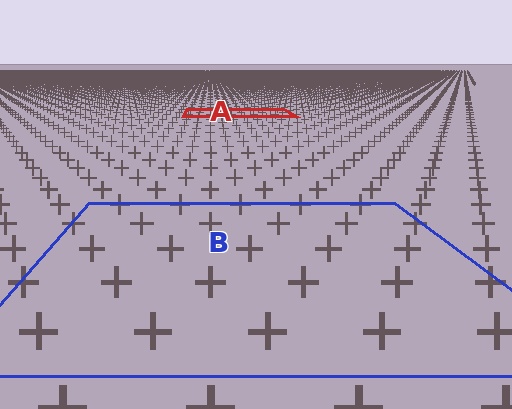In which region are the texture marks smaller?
The texture marks are smaller in region A, because it is farther away.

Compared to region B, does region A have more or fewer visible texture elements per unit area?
Region A has more texture elements per unit area — they are packed more densely because it is farther away.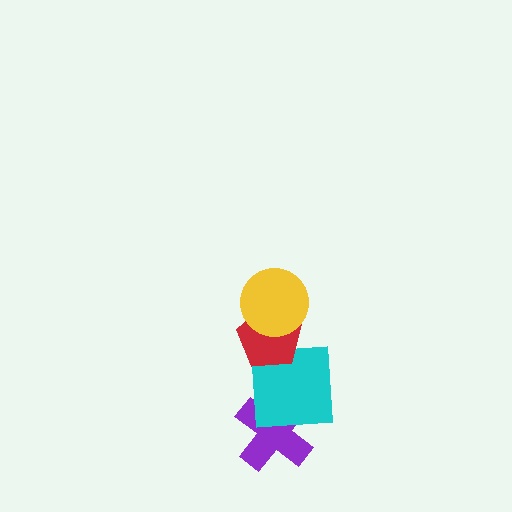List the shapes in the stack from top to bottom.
From top to bottom: the yellow circle, the red pentagon, the cyan square, the purple cross.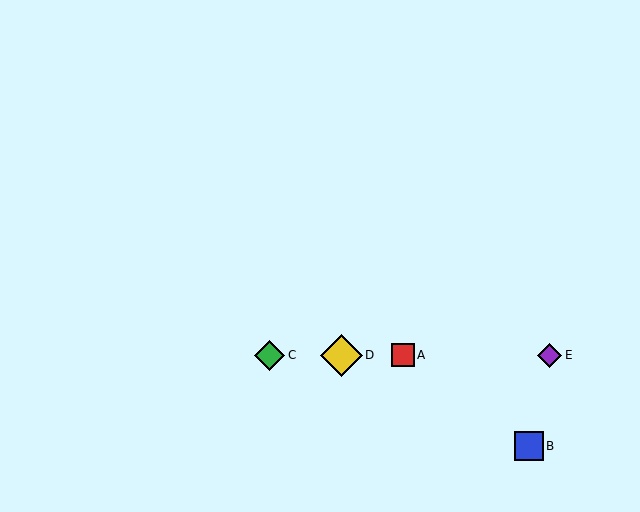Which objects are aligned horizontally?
Objects A, C, D, E are aligned horizontally.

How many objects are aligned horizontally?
4 objects (A, C, D, E) are aligned horizontally.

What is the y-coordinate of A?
Object A is at y≈355.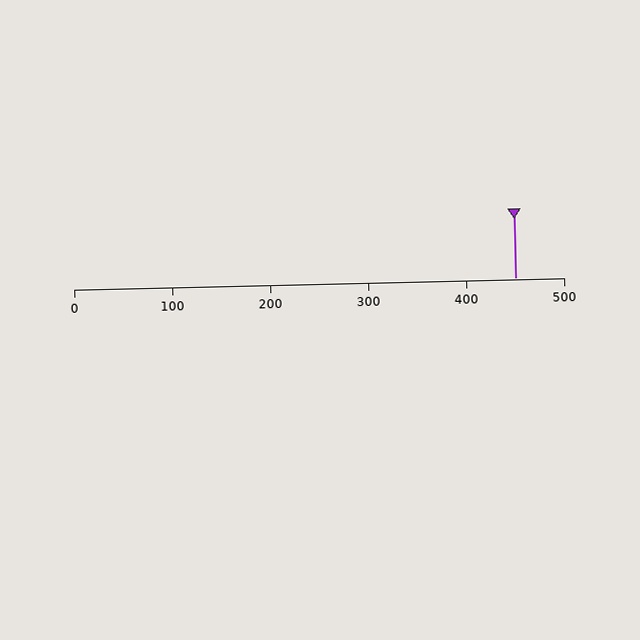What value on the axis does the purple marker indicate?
The marker indicates approximately 450.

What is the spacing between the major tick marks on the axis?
The major ticks are spaced 100 apart.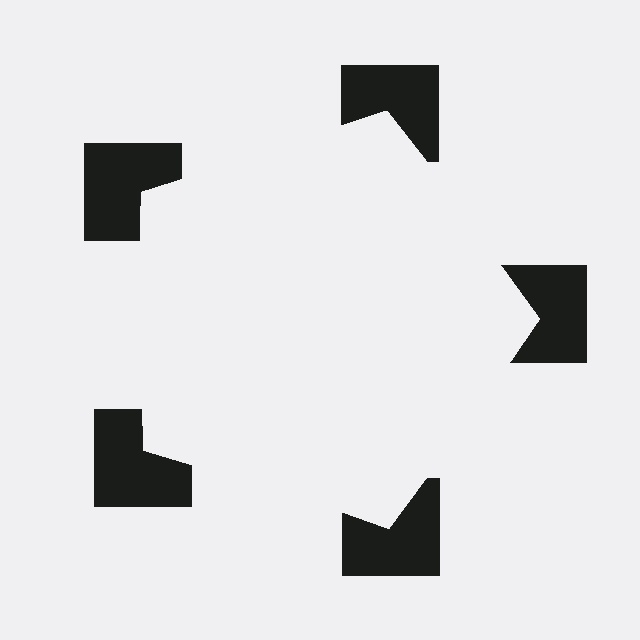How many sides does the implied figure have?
5 sides.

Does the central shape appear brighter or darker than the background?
It typically appears slightly brighter than the background, even though no actual brightness change is drawn.